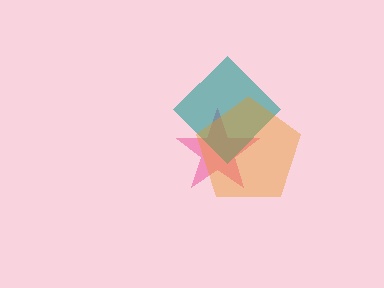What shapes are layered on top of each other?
The layered shapes are: a pink star, a teal diamond, an orange pentagon.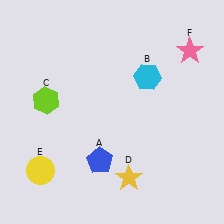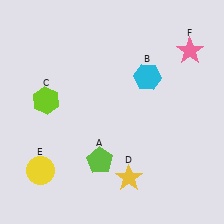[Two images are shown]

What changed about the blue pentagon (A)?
In Image 1, A is blue. In Image 2, it changed to lime.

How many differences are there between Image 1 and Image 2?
There is 1 difference between the two images.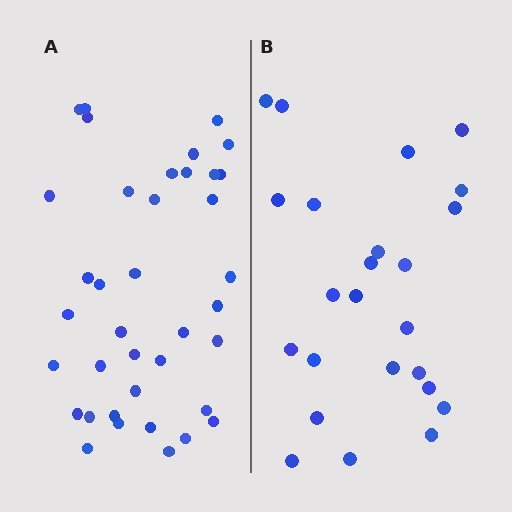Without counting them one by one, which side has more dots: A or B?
Region A (the left region) has more dots.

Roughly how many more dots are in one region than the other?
Region A has approximately 15 more dots than region B.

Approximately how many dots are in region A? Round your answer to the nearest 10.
About 40 dots. (The exact count is 38, which rounds to 40.)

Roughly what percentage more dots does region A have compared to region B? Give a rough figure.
About 60% more.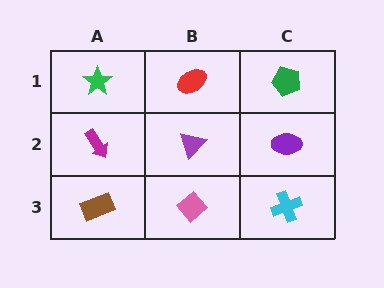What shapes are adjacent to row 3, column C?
A purple ellipse (row 2, column C), a pink diamond (row 3, column B).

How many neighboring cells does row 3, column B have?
3.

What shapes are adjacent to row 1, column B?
A purple triangle (row 2, column B), a green star (row 1, column A), a green pentagon (row 1, column C).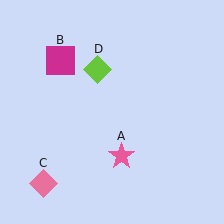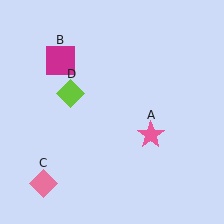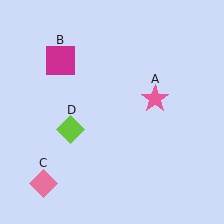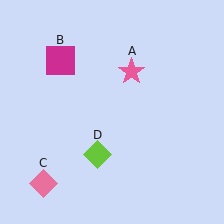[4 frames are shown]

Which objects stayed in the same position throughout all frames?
Magenta square (object B) and pink diamond (object C) remained stationary.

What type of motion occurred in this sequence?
The pink star (object A), lime diamond (object D) rotated counterclockwise around the center of the scene.